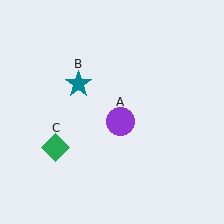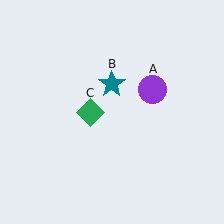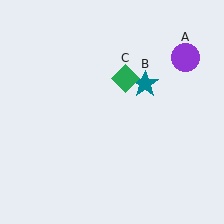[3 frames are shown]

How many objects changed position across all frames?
3 objects changed position: purple circle (object A), teal star (object B), green diamond (object C).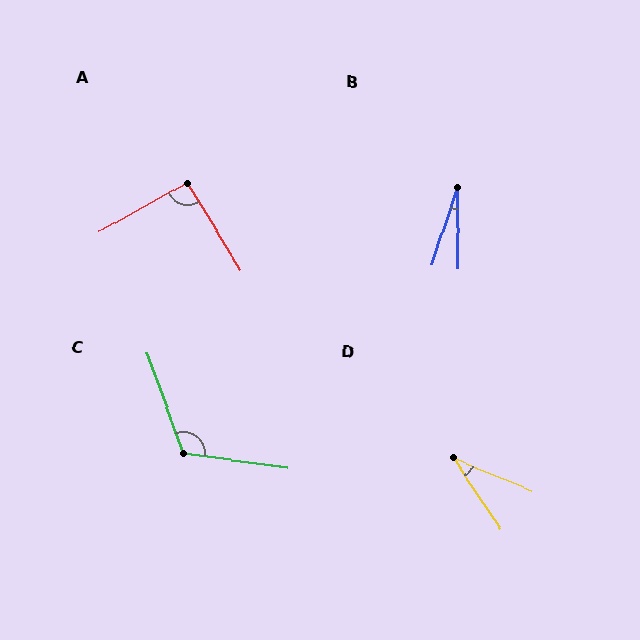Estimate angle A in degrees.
Approximately 92 degrees.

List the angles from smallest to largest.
B (19°), D (34°), A (92°), C (118°).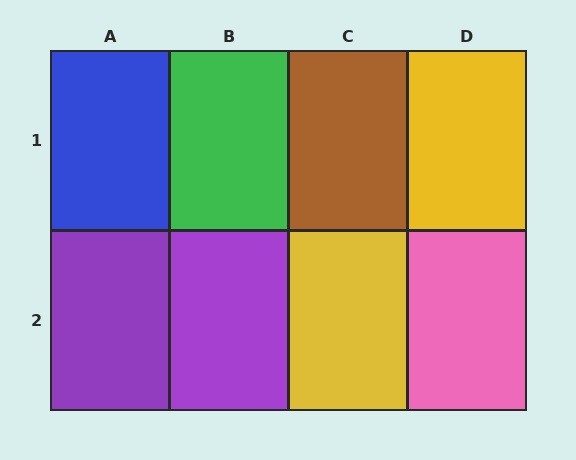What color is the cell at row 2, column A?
Purple.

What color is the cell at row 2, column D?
Pink.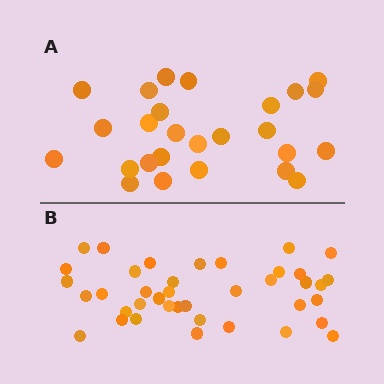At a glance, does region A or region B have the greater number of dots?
Region B (the bottom region) has more dots.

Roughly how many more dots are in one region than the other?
Region B has approximately 15 more dots than region A.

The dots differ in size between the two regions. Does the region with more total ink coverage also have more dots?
No. Region A has more total ink coverage because its dots are larger, but region B actually contains more individual dots. Total area can be misleading — the number of items is what matters here.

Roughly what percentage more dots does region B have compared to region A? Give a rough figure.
About 50% more.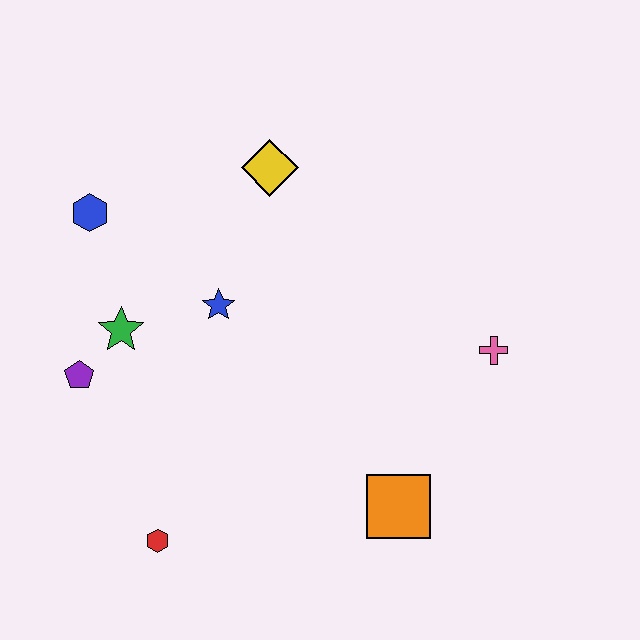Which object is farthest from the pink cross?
The blue hexagon is farthest from the pink cross.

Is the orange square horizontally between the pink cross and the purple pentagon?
Yes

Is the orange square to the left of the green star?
No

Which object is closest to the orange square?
The pink cross is closest to the orange square.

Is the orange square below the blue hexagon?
Yes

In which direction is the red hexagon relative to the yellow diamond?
The red hexagon is below the yellow diamond.